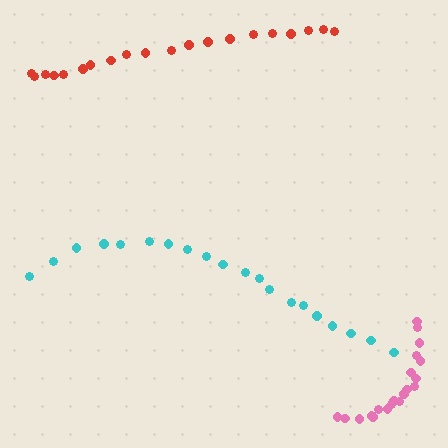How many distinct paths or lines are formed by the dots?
There are 3 distinct paths.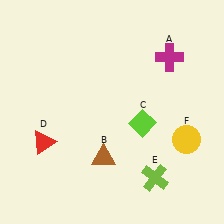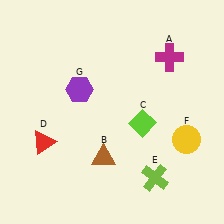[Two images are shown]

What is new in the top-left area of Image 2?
A purple hexagon (G) was added in the top-left area of Image 2.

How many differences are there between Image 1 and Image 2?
There is 1 difference between the two images.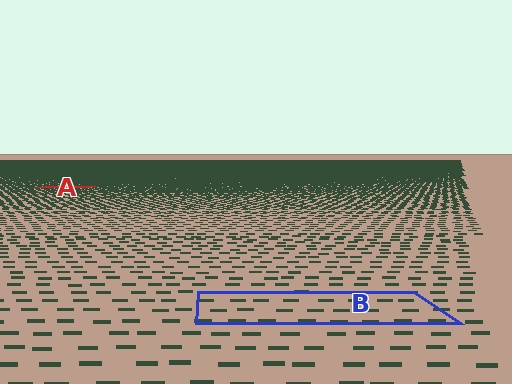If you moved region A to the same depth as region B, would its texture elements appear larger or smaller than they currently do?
They would appear larger. At a closer depth, the same texture elements are projected at a bigger on-screen size.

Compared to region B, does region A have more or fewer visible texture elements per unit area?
Region A has more texture elements per unit area — they are packed more densely because it is farther away.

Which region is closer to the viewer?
Region B is closer. The texture elements there are larger and more spread out.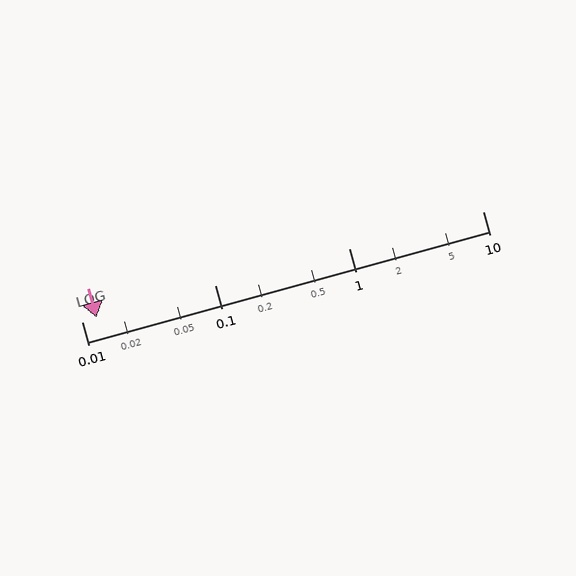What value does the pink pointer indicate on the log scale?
The pointer indicates approximately 0.013.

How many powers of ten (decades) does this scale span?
The scale spans 3 decades, from 0.01 to 10.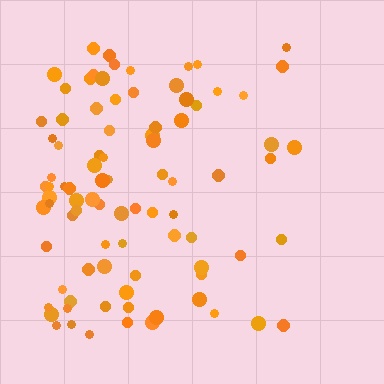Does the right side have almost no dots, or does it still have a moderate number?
Still a moderate number, just noticeably fewer than the left.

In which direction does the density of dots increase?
From right to left, with the left side densest.